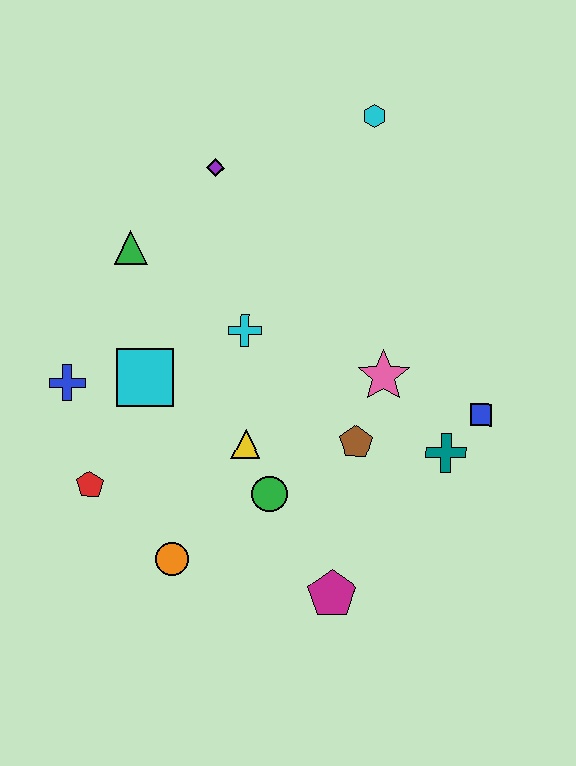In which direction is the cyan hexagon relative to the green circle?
The cyan hexagon is above the green circle.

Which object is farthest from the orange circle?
The cyan hexagon is farthest from the orange circle.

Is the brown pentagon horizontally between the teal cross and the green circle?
Yes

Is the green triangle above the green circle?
Yes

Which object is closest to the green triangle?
The purple diamond is closest to the green triangle.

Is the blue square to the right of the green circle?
Yes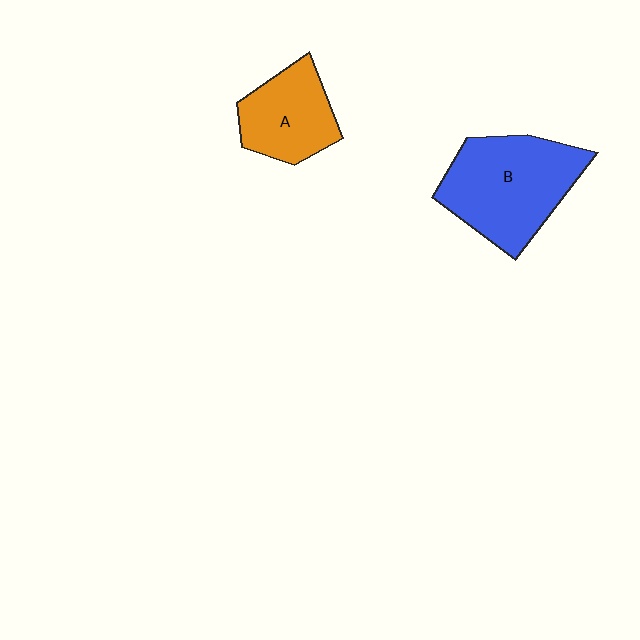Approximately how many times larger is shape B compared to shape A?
Approximately 1.6 times.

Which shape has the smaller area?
Shape A (orange).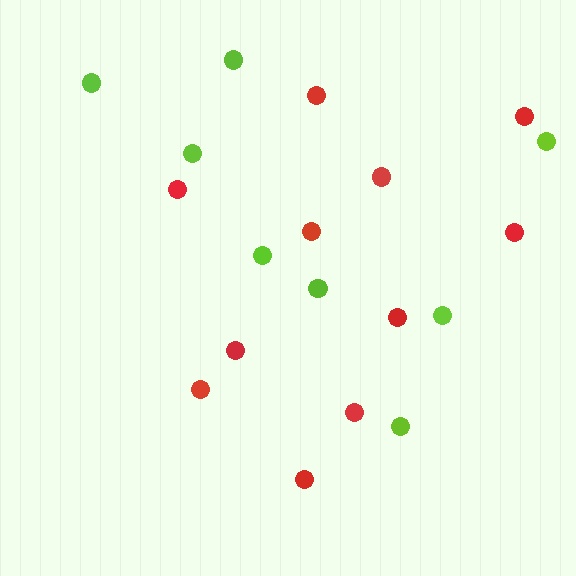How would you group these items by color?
There are 2 groups: one group of red circles (11) and one group of lime circles (8).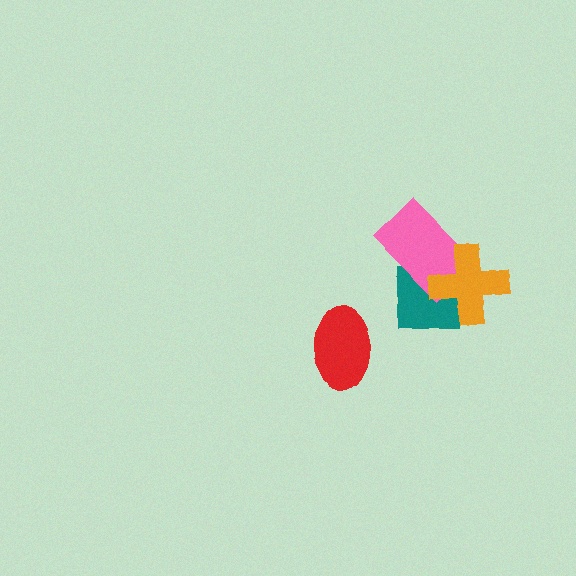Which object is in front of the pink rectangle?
The orange cross is in front of the pink rectangle.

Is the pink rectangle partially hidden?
Yes, it is partially covered by another shape.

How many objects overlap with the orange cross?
2 objects overlap with the orange cross.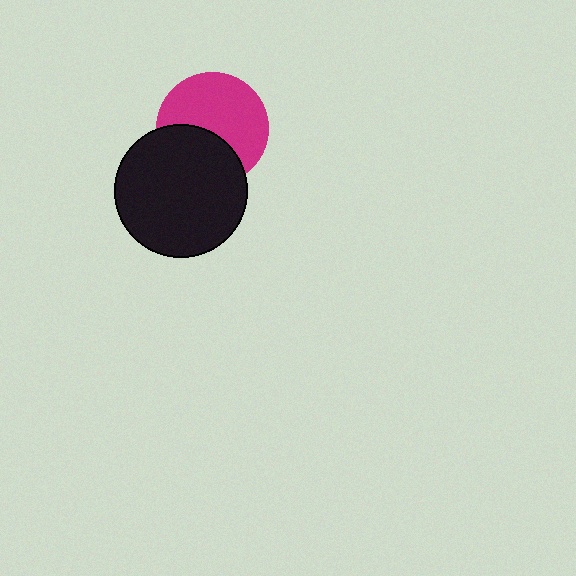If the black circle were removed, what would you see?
You would see the complete magenta circle.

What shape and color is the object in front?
The object in front is a black circle.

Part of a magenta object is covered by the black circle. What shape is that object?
It is a circle.